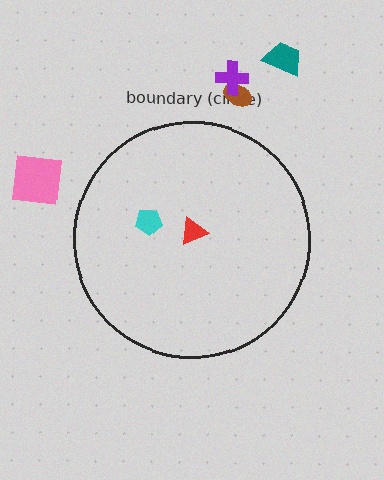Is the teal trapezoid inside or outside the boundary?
Outside.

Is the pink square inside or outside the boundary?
Outside.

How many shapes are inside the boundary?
2 inside, 4 outside.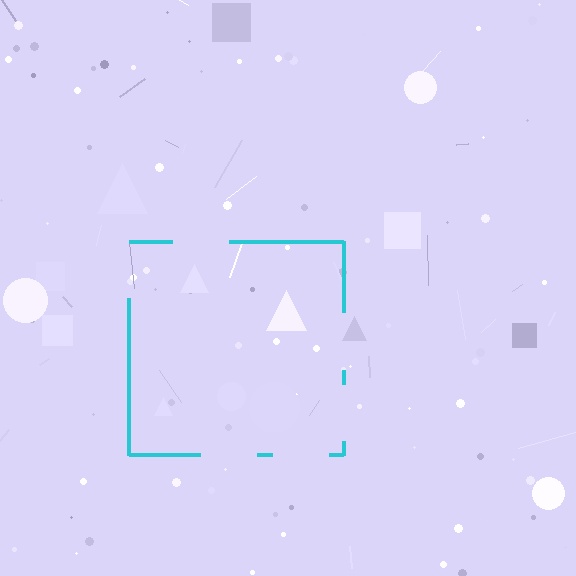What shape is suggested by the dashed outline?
The dashed outline suggests a square.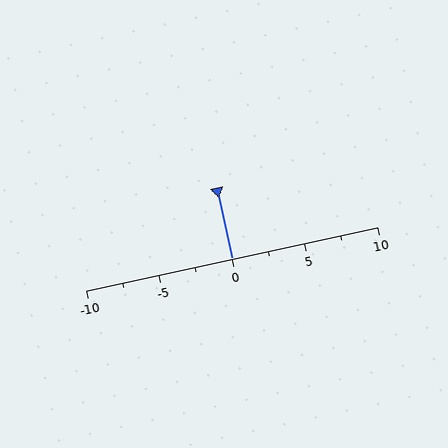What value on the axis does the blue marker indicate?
The marker indicates approximately 0.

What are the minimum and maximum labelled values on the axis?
The axis runs from -10 to 10.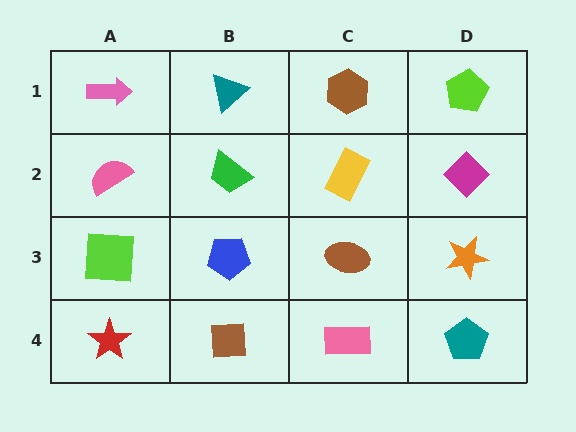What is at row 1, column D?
A lime pentagon.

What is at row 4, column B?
A brown square.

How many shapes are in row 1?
4 shapes.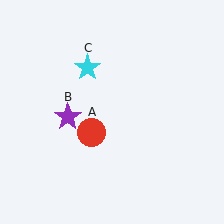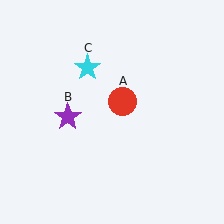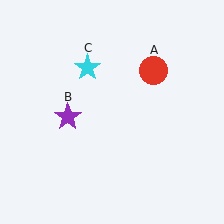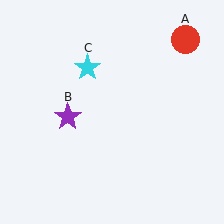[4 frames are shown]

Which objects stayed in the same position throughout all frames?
Purple star (object B) and cyan star (object C) remained stationary.